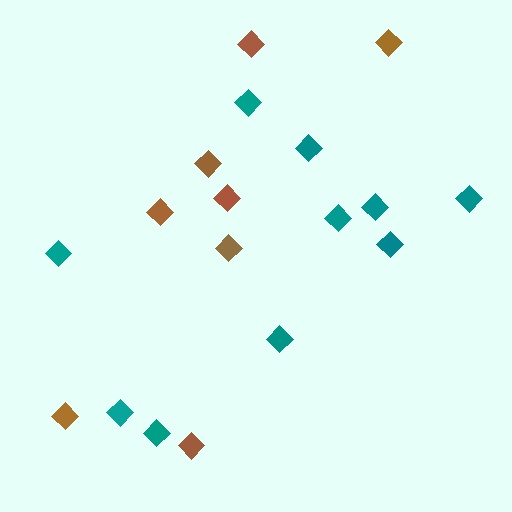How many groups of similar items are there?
There are 2 groups: one group of brown diamonds (8) and one group of teal diamonds (10).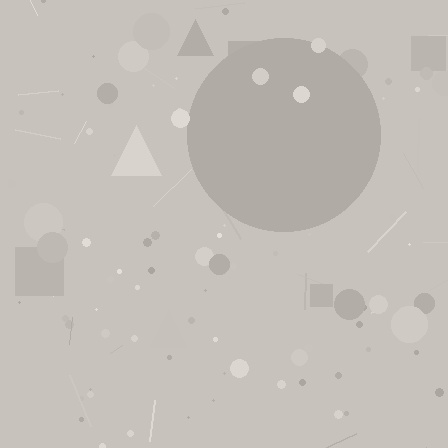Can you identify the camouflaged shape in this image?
The camouflaged shape is a circle.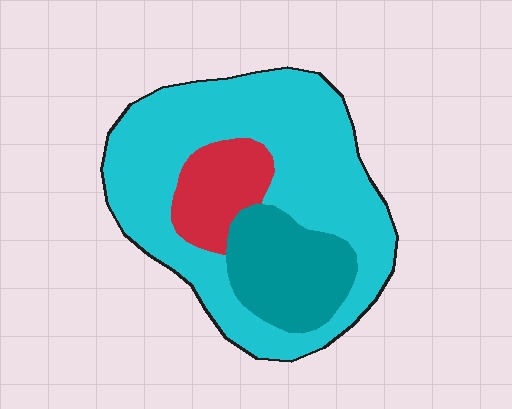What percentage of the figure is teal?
Teal covers around 20% of the figure.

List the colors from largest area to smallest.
From largest to smallest: cyan, teal, red.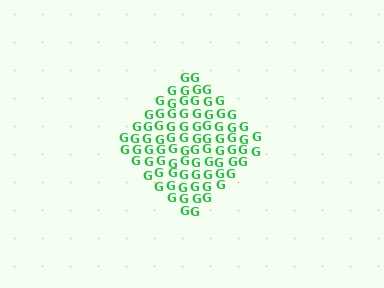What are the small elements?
The small elements are letter G's.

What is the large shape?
The large shape is a diamond.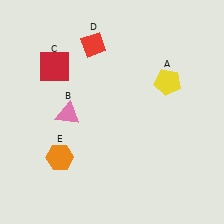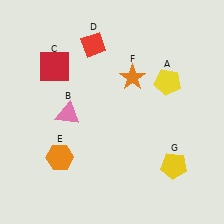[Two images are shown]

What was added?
An orange star (F), a yellow pentagon (G) were added in Image 2.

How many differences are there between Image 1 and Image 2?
There are 2 differences between the two images.